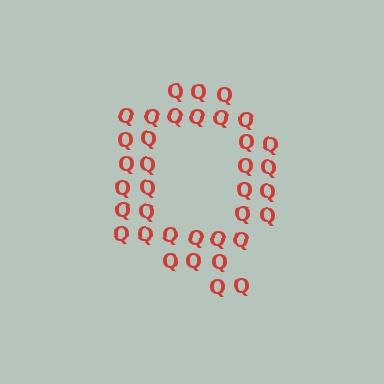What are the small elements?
The small elements are letter Q's.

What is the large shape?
The large shape is the letter Q.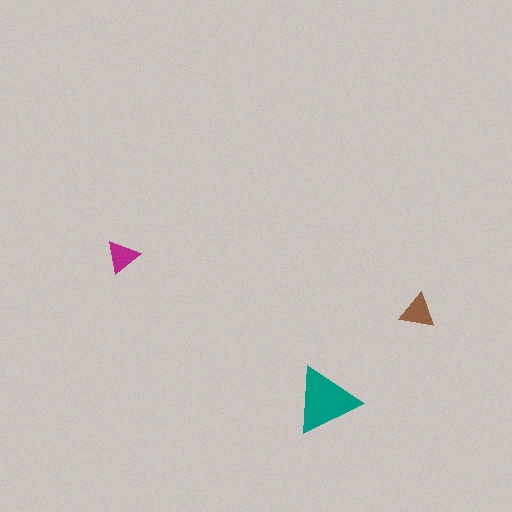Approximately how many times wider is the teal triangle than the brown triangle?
About 2 times wider.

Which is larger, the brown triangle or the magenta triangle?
The brown one.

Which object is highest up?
The magenta triangle is topmost.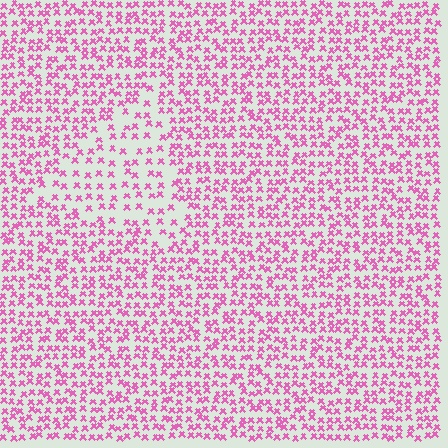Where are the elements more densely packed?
The elements are more densely packed outside the triangle boundary.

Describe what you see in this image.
The image contains small pink elements arranged at two different densities. A triangle-shaped region is visible where the elements are less densely packed than the surrounding area.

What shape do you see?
I see a triangle.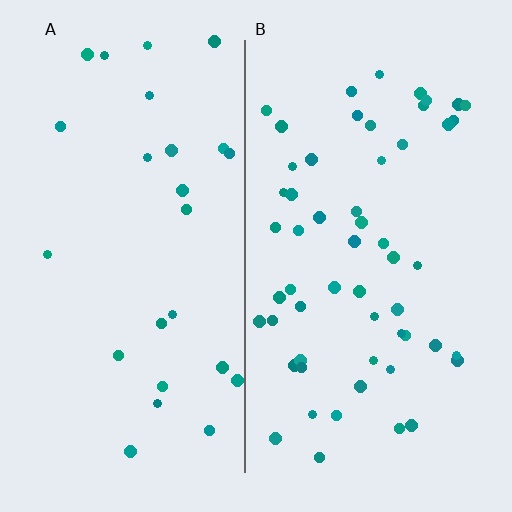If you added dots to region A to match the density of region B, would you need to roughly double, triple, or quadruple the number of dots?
Approximately double.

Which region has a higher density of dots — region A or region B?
B (the right).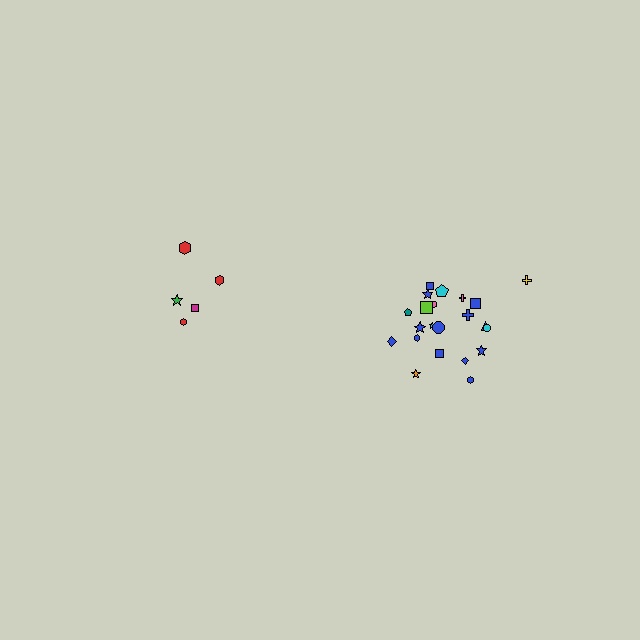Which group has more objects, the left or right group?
The right group.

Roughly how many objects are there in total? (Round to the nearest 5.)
Roughly 25 objects in total.